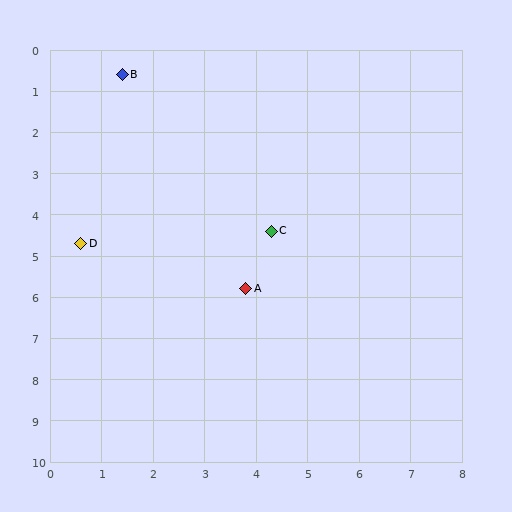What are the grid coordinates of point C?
Point C is at approximately (4.3, 4.4).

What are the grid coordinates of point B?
Point B is at approximately (1.4, 0.6).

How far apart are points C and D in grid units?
Points C and D are about 3.7 grid units apart.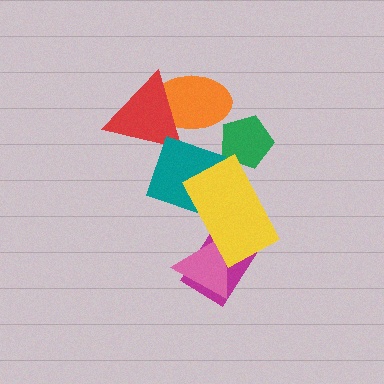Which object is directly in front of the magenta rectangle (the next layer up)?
The pink triangle is directly in front of the magenta rectangle.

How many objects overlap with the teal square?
1 object overlaps with the teal square.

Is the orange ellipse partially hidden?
Yes, it is partially covered by another shape.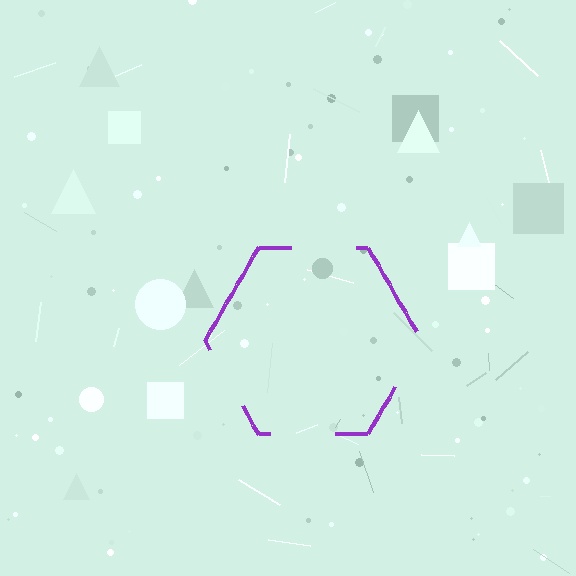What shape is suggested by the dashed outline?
The dashed outline suggests a hexagon.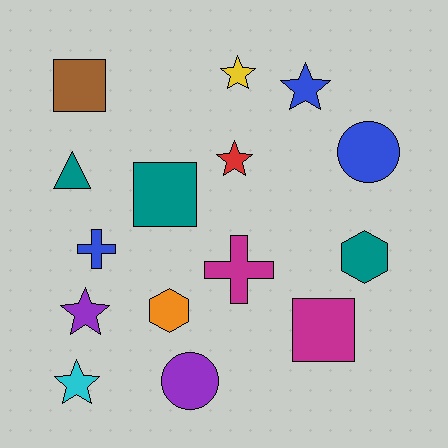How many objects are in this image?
There are 15 objects.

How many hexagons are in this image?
There are 2 hexagons.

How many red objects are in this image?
There is 1 red object.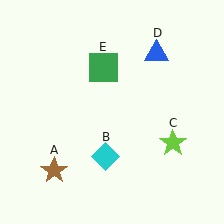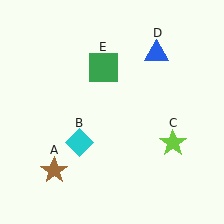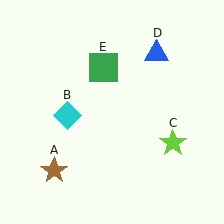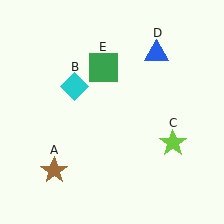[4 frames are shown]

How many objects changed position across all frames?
1 object changed position: cyan diamond (object B).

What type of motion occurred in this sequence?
The cyan diamond (object B) rotated clockwise around the center of the scene.